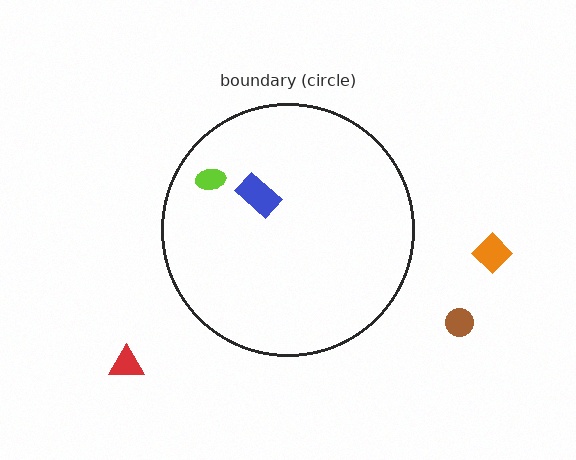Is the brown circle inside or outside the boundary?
Outside.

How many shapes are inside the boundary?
2 inside, 3 outside.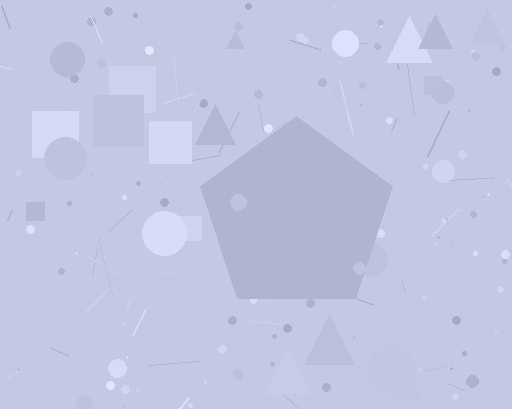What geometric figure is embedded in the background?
A pentagon is embedded in the background.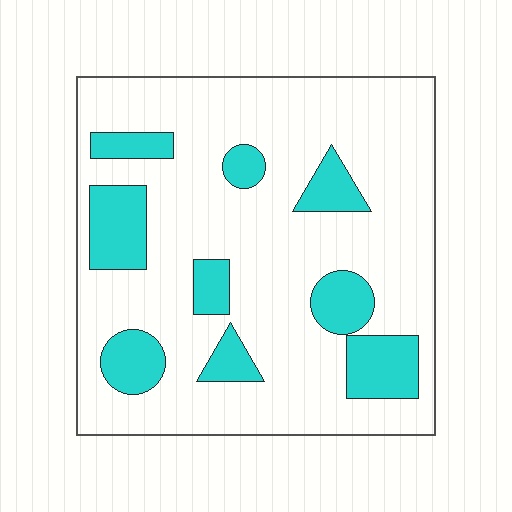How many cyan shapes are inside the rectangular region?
9.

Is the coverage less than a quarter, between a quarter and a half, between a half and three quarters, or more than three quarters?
Less than a quarter.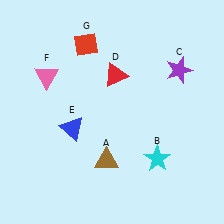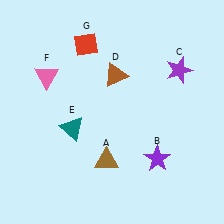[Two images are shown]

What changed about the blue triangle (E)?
In Image 1, E is blue. In Image 2, it changed to teal.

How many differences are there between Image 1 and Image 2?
There are 3 differences between the two images.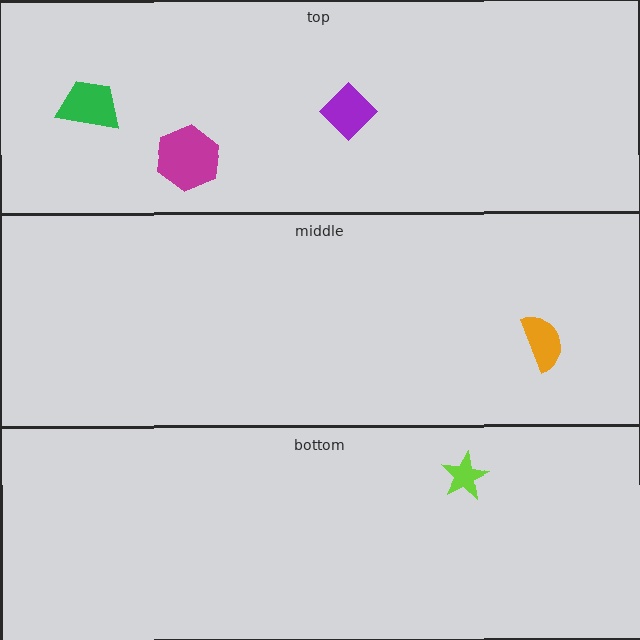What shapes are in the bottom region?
The lime star.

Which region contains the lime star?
The bottom region.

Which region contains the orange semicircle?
The middle region.